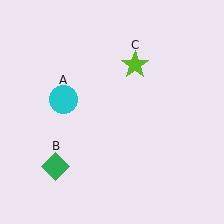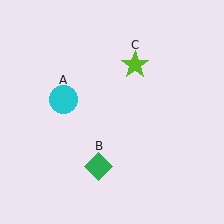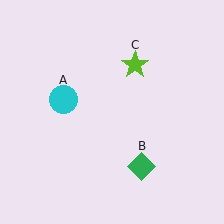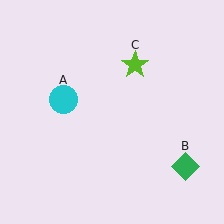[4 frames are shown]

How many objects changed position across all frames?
1 object changed position: green diamond (object B).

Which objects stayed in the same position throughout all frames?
Cyan circle (object A) and lime star (object C) remained stationary.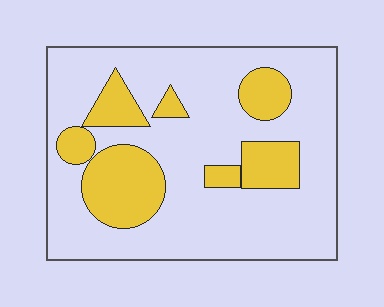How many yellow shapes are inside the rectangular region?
7.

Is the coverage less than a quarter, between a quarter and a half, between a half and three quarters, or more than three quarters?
Less than a quarter.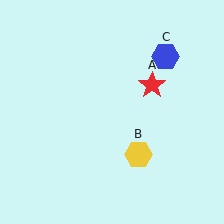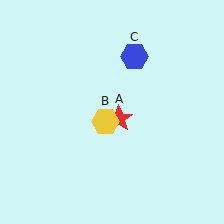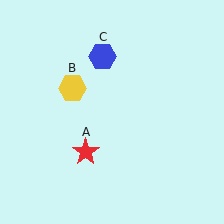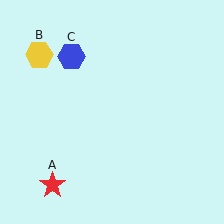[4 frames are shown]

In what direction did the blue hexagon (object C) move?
The blue hexagon (object C) moved left.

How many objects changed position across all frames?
3 objects changed position: red star (object A), yellow hexagon (object B), blue hexagon (object C).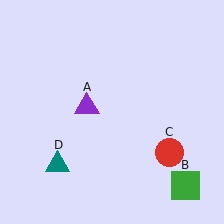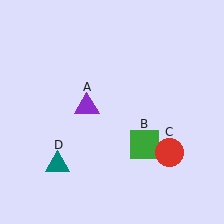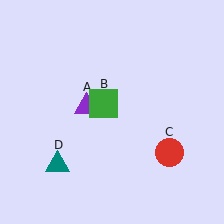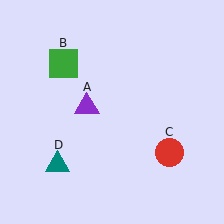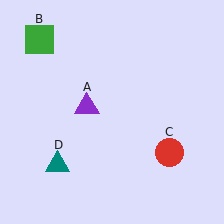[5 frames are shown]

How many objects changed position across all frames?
1 object changed position: green square (object B).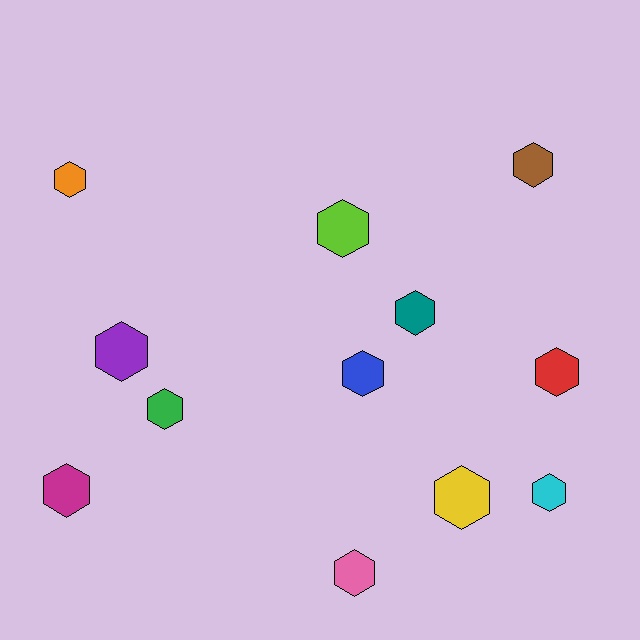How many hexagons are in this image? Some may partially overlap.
There are 12 hexagons.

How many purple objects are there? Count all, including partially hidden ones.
There is 1 purple object.